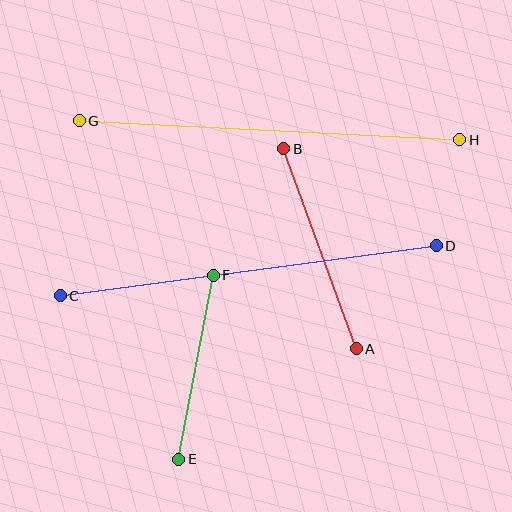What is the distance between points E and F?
The distance is approximately 187 pixels.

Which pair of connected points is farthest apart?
Points G and H are farthest apart.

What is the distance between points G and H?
The distance is approximately 381 pixels.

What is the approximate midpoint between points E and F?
The midpoint is at approximately (196, 367) pixels.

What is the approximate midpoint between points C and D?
The midpoint is at approximately (248, 271) pixels.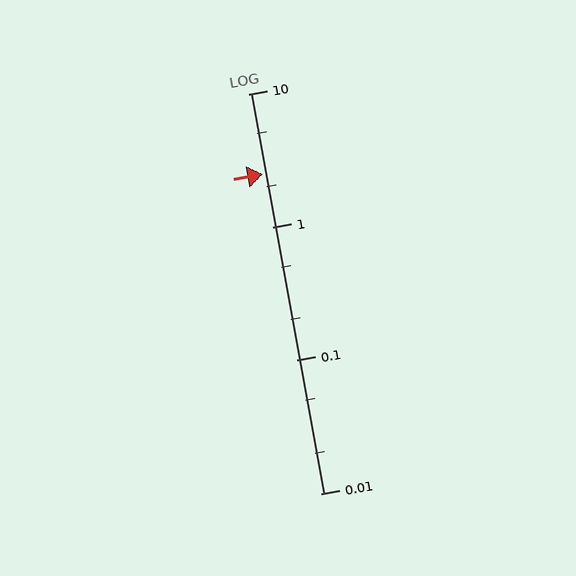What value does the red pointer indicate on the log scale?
The pointer indicates approximately 2.5.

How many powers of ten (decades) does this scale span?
The scale spans 3 decades, from 0.01 to 10.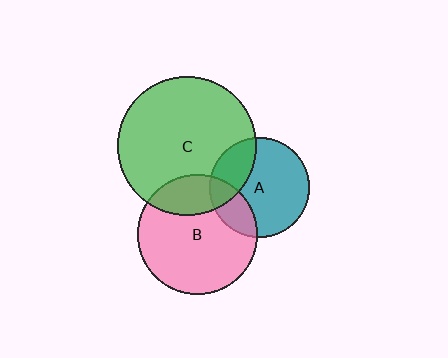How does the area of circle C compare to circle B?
Approximately 1.4 times.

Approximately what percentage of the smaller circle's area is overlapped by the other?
Approximately 20%.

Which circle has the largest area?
Circle C (green).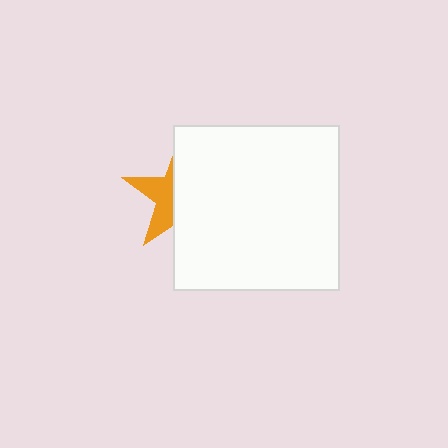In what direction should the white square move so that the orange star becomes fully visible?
The white square should move right. That is the shortest direction to clear the overlap and leave the orange star fully visible.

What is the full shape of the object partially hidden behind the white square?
The partially hidden object is an orange star.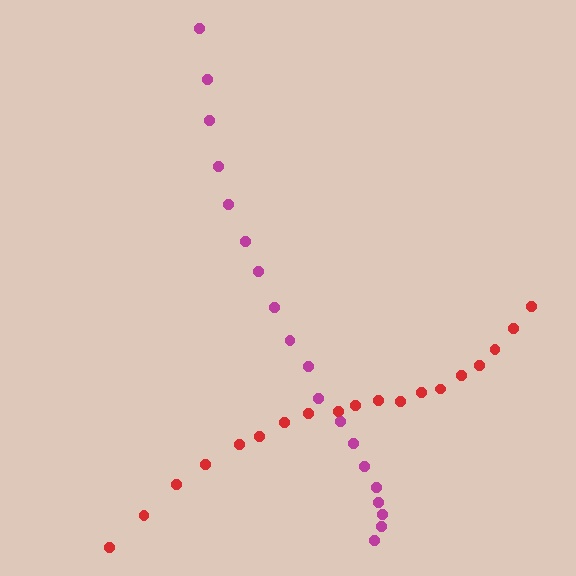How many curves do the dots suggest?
There are 2 distinct paths.